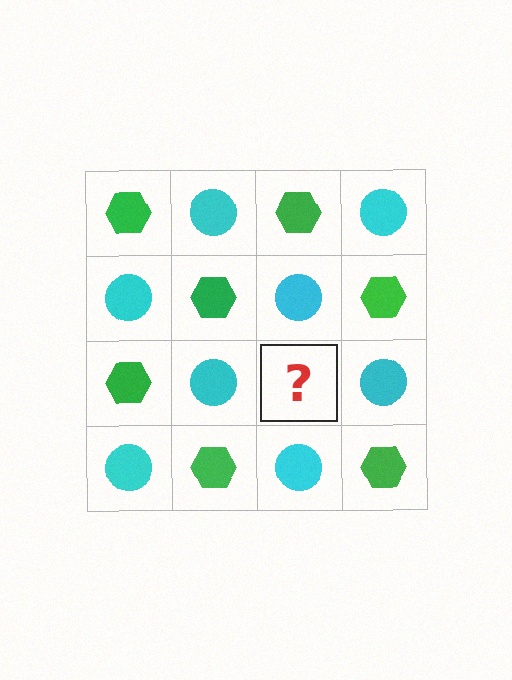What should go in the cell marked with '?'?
The missing cell should contain a green hexagon.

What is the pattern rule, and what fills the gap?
The rule is that it alternates green hexagon and cyan circle in a checkerboard pattern. The gap should be filled with a green hexagon.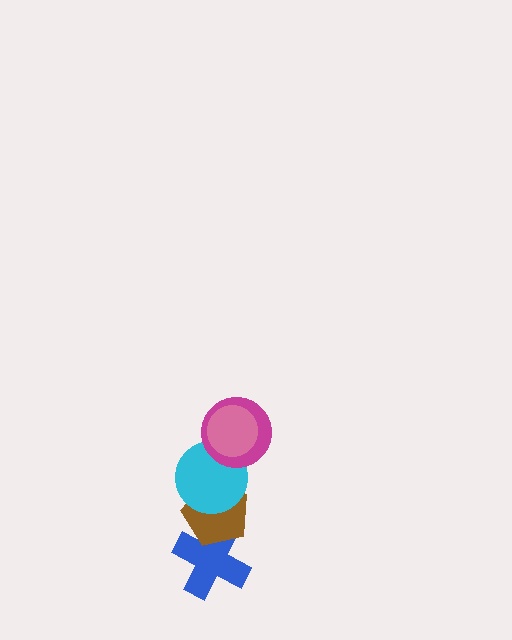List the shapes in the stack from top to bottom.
From top to bottom: the pink circle, the magenta circle, the cyan circle, the brown pentagon, the blue cross.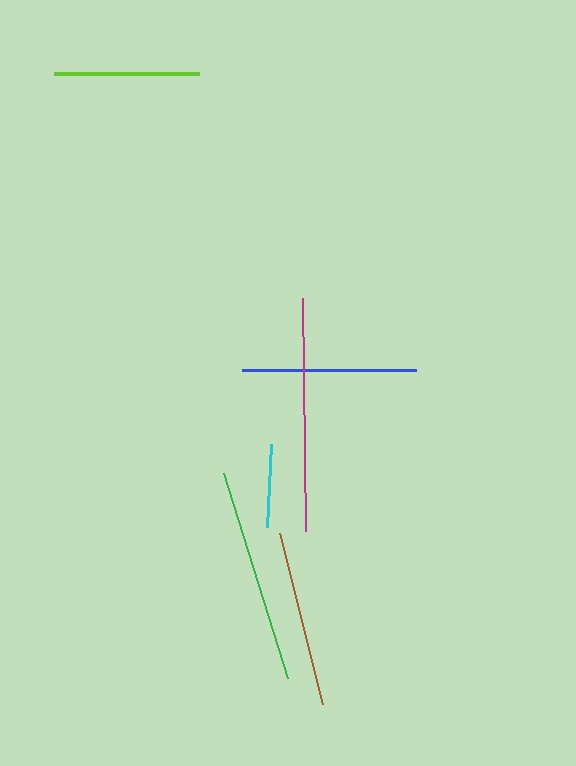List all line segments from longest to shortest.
From longest to shortest: magenta, green, brown, blue, lime, cyan.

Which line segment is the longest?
The magenta line is the longest at approximately 234 pixels.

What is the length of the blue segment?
The blue segment is approximately 175 pixels long.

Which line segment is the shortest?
The cyan line is the shortest at approximately 83 pixels.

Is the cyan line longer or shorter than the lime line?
The lime line is longer than the cyan line.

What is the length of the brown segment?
The brown segment is approximately 176 pixels long.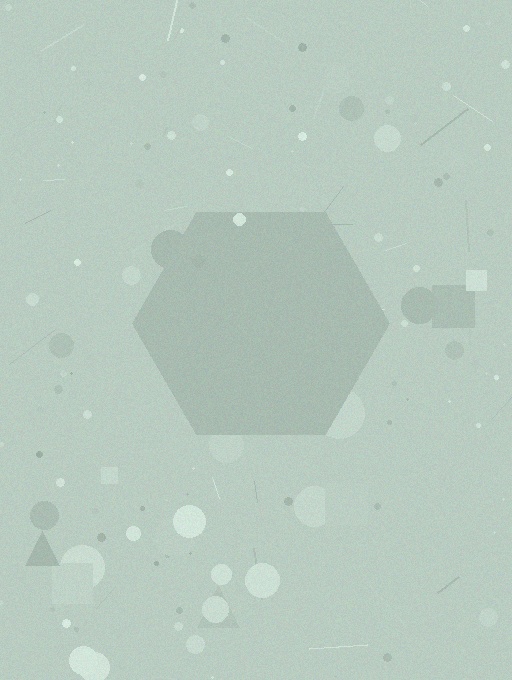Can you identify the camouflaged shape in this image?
The camouflaged shape is a hexagon.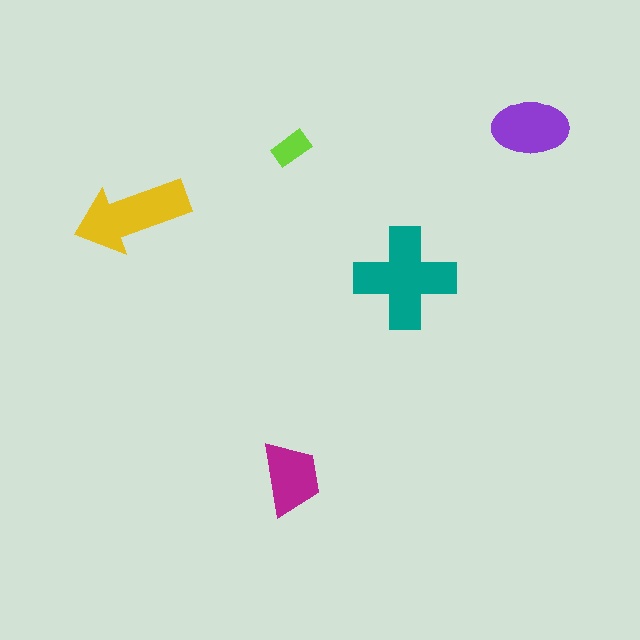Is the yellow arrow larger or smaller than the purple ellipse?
Larger.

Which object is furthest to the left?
The yellow arrow is leftmost.